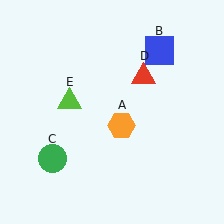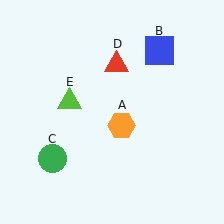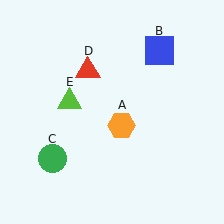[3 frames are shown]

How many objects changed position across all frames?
1 object changed position: red triangle (object D).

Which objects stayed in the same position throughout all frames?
Orange hexagon (object A) and blue square (object B) and green circle (object C) and lime triangle (object E) remained stationary.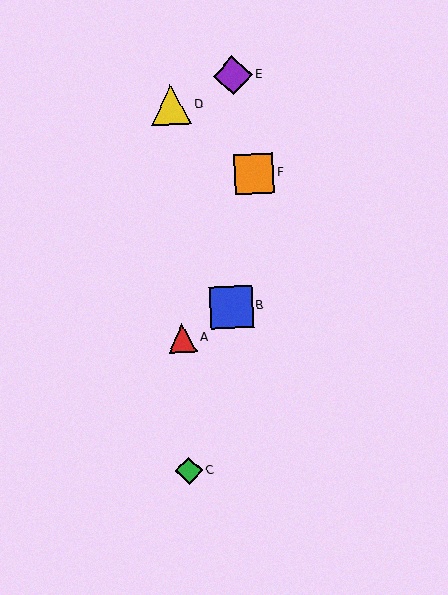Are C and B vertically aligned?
No, C is at x≈189 and B is at x≈231.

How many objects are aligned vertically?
3 objects (A, C, D) are aligned vertically.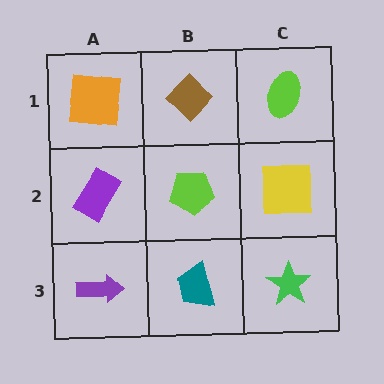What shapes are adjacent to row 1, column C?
A yellow square (row 2, column C), a brown diamond (row 1, column B).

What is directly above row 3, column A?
A purple rectangle.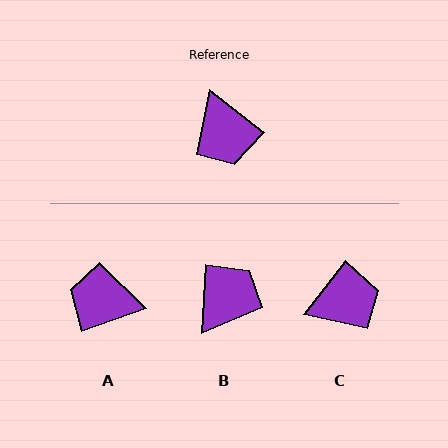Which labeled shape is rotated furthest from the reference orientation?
B, about 125 degrees away.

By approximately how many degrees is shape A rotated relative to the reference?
Approximately 122 degrees clockwise.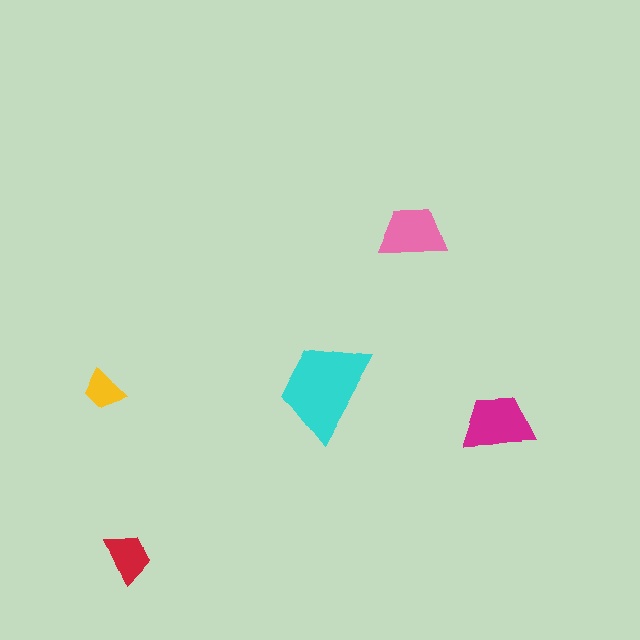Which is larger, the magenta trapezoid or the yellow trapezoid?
The magenta one.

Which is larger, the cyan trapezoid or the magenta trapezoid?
The cyan one.